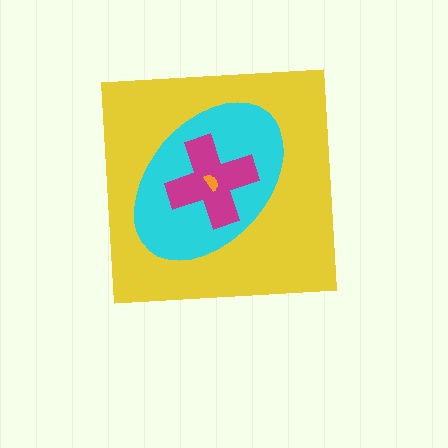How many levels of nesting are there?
4.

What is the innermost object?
The orange semicircle.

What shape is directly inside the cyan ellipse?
The magenta cross.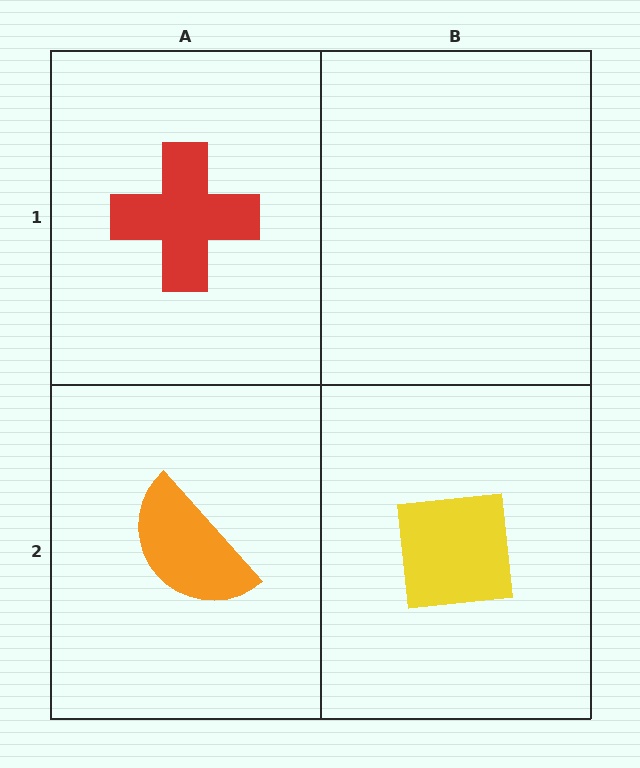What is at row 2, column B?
A yellow square.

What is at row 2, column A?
An orange semicircle.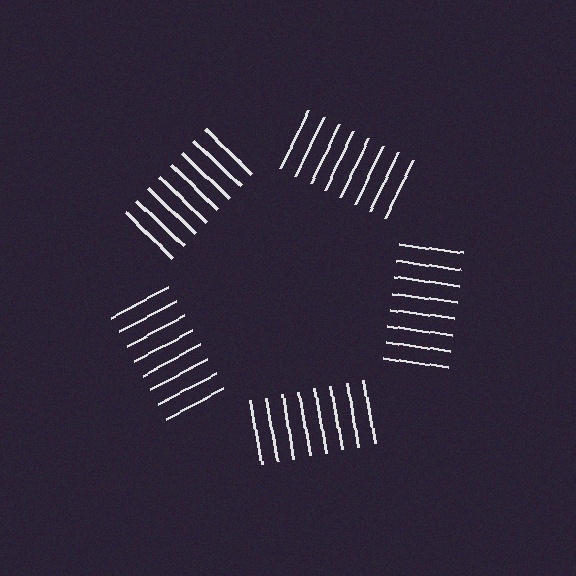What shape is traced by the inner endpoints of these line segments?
An illusory pentagon — the line segments terminate on its edges but no continuous stroke is drawn.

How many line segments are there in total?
40 — 8 along each of the 5 edges.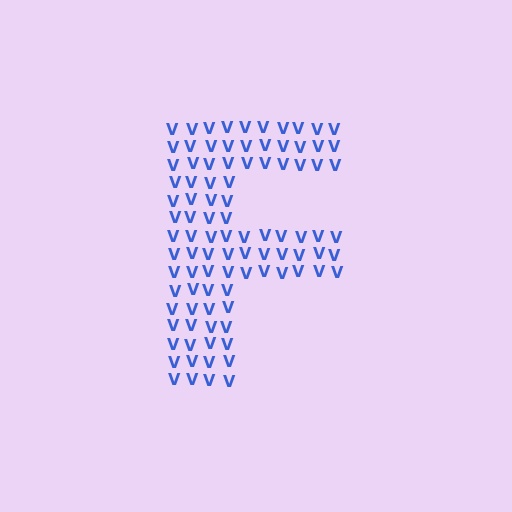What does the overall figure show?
The overall figure shows the letter F.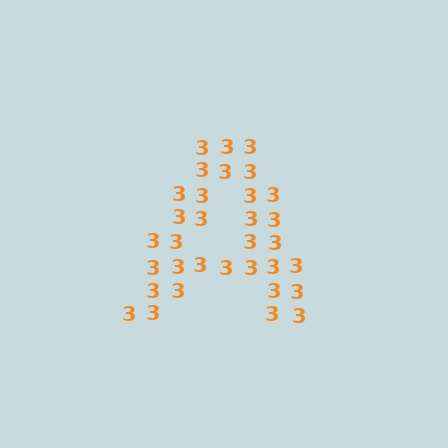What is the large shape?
The large shape is the letter A.